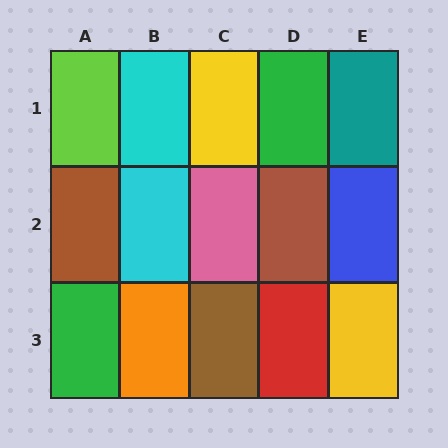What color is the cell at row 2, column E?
Blue.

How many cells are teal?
1 cell is teal.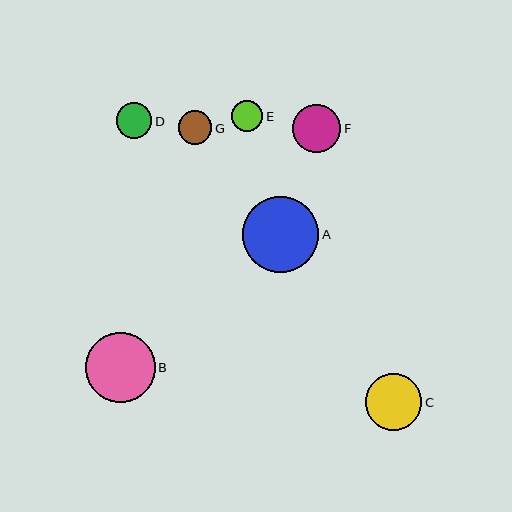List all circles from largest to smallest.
From largest to smallest: A, B, C, F, D, G, E.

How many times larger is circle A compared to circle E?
Circle A is approximately 2.4 times the size of circle E.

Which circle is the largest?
Circle A is the largest with a size of approximately 76 pixels.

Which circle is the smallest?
Circle E is the smallest with a size of approximately 32 pixels.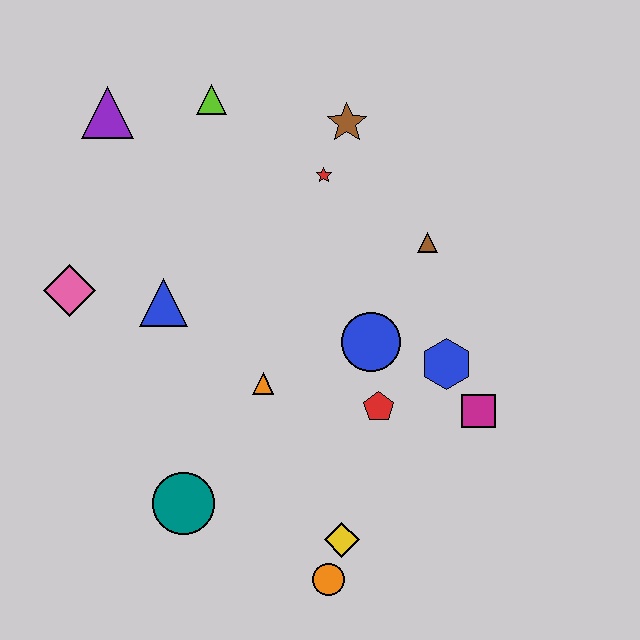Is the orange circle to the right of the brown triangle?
No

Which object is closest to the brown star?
The red star is closest to the brown star.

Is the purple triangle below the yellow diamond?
No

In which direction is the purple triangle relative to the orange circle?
The purple triangle is above the orange circle.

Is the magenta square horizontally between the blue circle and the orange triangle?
No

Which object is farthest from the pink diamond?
The magenta square is farthest from the pink diamond.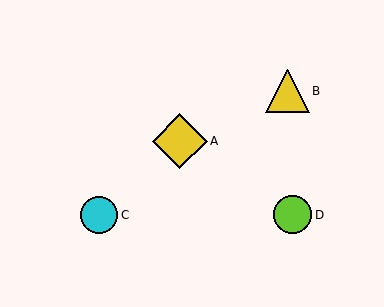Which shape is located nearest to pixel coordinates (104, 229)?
The cyan circle (labeled C) at (99, 215) is nearest to that location.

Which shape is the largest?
The yellow diamond (labeled A) is the largest.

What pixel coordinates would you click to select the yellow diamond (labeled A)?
Click at (180, 141) to select the yellow diamond A.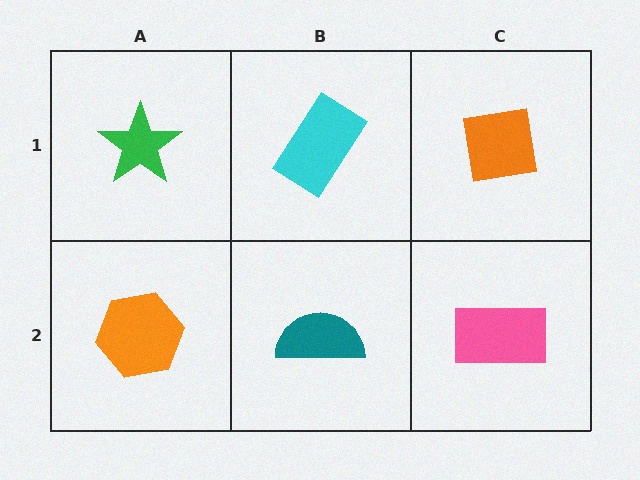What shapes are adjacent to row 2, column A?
A green star (row 1, column A), a teal semicircle (row 2, column B).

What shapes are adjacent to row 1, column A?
An orange hexagon (row 2, column A), a cyan rectangle (row 1, column B).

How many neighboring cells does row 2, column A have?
2.